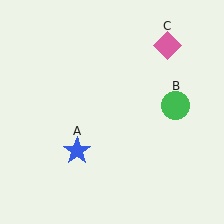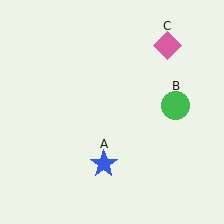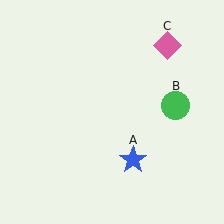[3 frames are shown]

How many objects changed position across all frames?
1 object changed position: blue star (object A).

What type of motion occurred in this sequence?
The blue star (object A) rotated counterclockwise around the center of the scene.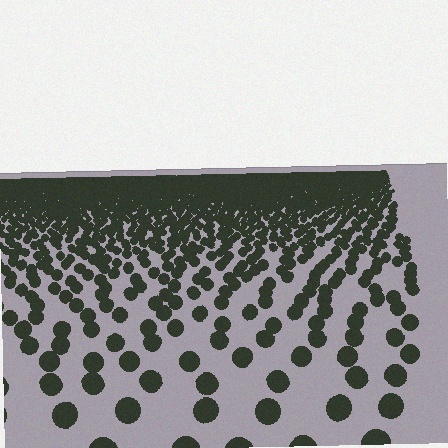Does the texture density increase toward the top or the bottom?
Density increases toward the top.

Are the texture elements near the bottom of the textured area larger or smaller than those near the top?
Larger. Near the bottom, elements are closer to the viewer and appear at a bigger on-screen size.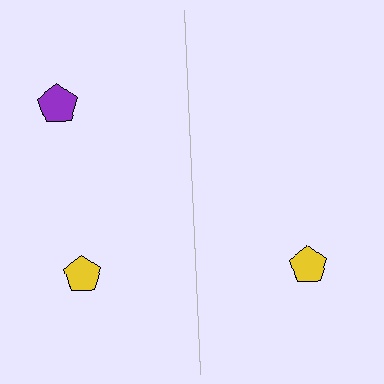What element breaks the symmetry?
A purple pentagon is missing from the right side.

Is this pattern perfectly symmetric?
No, the pattern is not perfectly symmetric. A purple pentagon is missing from the right side.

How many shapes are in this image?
There are 3 shapes in this image.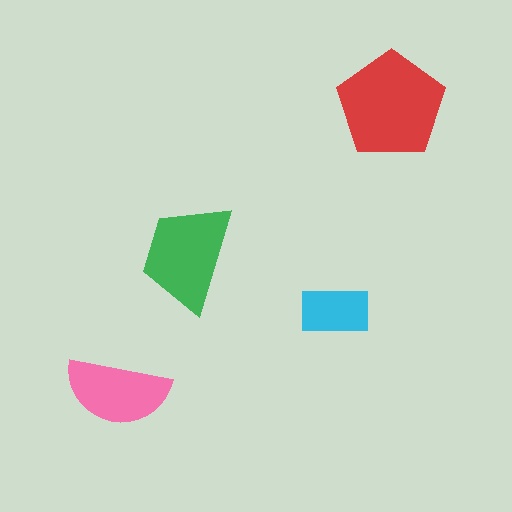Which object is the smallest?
The cyan rectangle.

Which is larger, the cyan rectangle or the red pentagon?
The red pentagon.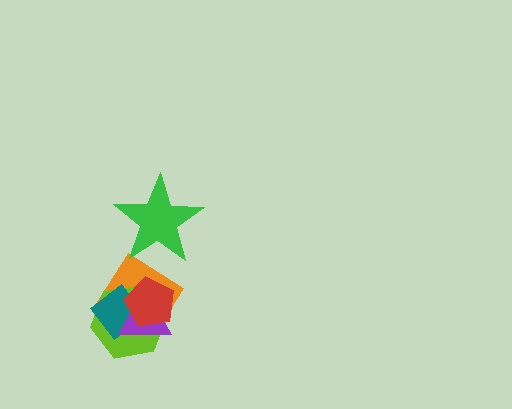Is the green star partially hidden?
No, no other shape covers it.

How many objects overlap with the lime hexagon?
4 objects overlap with the lime hexagon.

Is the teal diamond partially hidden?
Yes, it is partially covered by another shape.